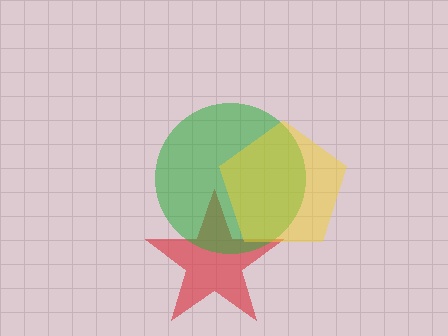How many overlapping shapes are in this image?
There are 3 overlapping shapes in the image.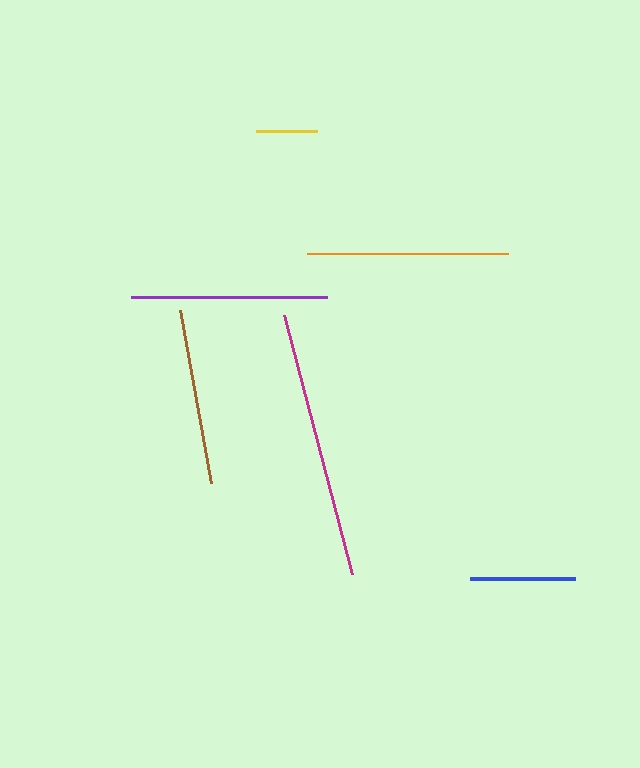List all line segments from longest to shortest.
From longest to shortest: magenta, orange, purple, brown, blue, yellow.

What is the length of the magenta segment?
The magenta segment is approximately 268 pixels long.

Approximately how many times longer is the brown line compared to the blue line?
The brown line is approximately 1.7 times the length of the blue line.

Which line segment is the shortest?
The yellow line is the shortest at approximately 61 pixels.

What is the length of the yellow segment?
The yellow segment is approximately 61 pixels long.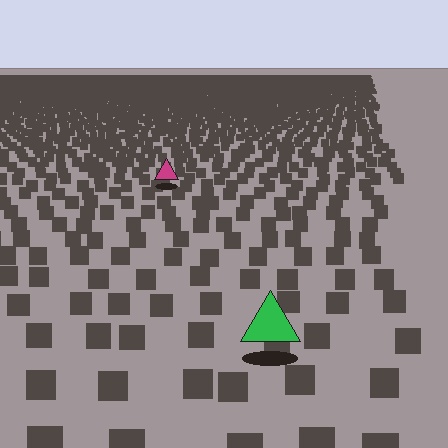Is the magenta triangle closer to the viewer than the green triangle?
No. The green triangle is closer — you can tell from the texture gradient: the ground texture is coarser near it.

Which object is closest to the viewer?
The green triangle is closest. The texture marks near it are larger and more spread out.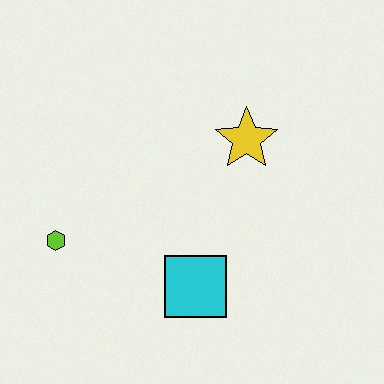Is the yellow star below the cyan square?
No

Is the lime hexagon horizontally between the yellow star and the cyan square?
No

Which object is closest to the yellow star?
The cyan square is closest to the yellow star.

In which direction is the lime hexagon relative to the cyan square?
The lime hexagon is to the left of the cyan square.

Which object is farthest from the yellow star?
The lime hexagon is farthest from the yellow star.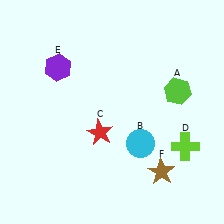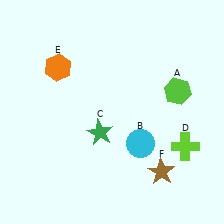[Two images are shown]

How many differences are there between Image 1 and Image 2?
There are 2 differences between the two images.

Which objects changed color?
C changed from red to green. E changed from purple to orange.